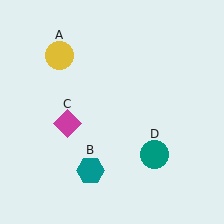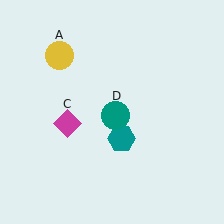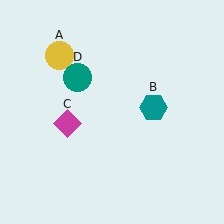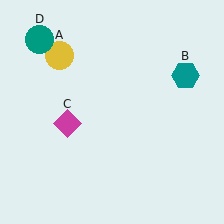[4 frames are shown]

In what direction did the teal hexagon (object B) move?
The teal hexagon (object B) moved up and to the right.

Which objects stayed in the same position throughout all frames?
Yellow circle (object A) and magenta diamond (object C) remained stationary.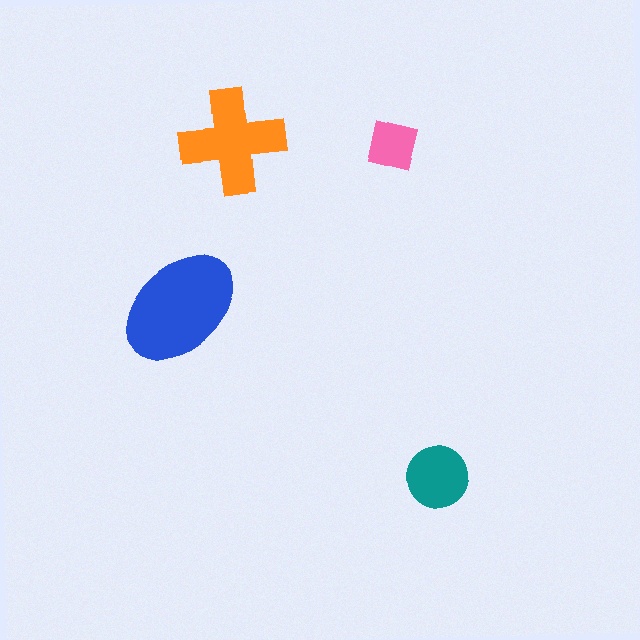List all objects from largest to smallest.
The blue ellipse, the orange cross, the teal circle, the pink square.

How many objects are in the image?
There are 4 objects in the image.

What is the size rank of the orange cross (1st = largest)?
2nd.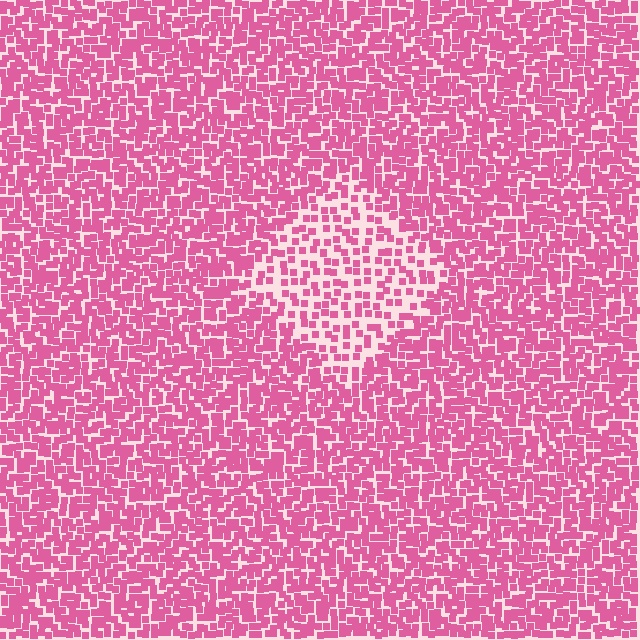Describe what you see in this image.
The image contains small pink elements arranged at two different densities. A diamond-shaped region is visible where the elements are less densely packed than the surrounding area.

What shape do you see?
I see a diamond.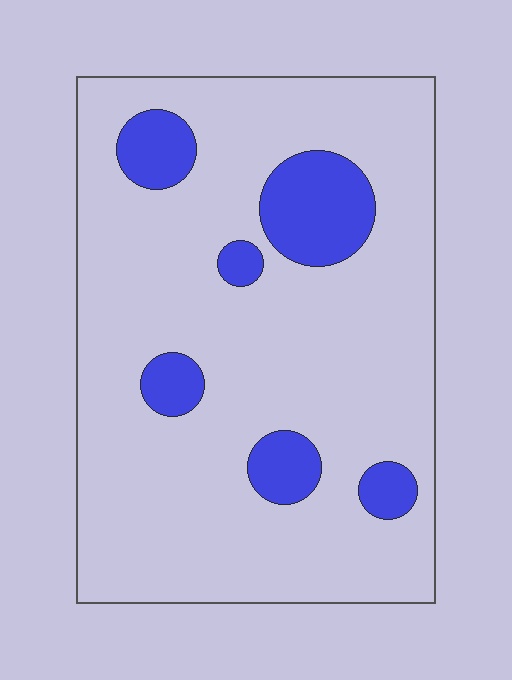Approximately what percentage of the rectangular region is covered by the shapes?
Approximately 15%.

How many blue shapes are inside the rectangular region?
6.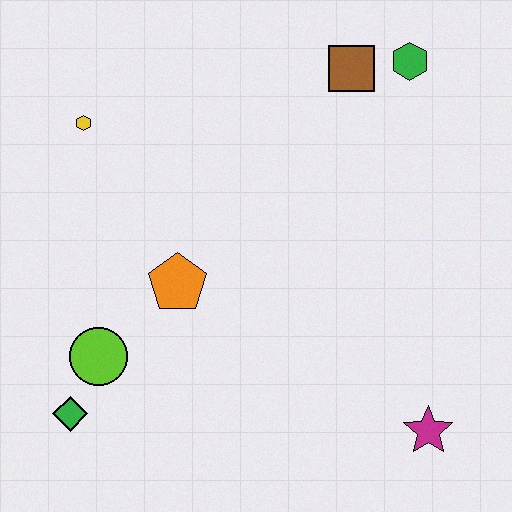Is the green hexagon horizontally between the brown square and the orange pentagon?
No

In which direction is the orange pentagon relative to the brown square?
The orange pentagon is below the brown square.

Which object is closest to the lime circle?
The green diamond is closest to the lime circle.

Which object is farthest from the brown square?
The green diamond is farthest from the brown square.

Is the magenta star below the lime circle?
Yes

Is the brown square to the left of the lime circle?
No